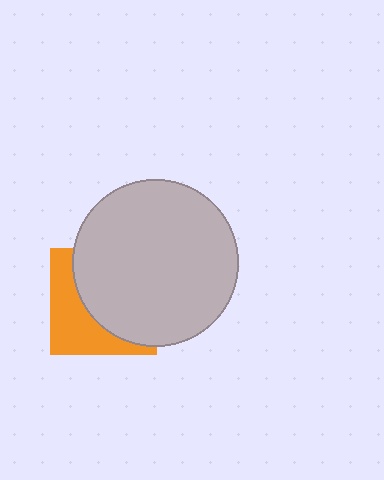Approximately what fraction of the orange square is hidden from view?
Roughly 60% of the orange square is hidden behind the light gray circle.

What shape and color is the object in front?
The object in front is a light gray circle.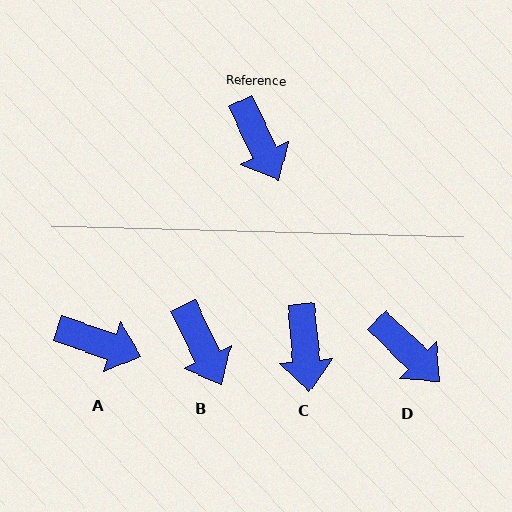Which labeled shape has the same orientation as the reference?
B.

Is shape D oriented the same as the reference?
No, it is off by about 20 degrees.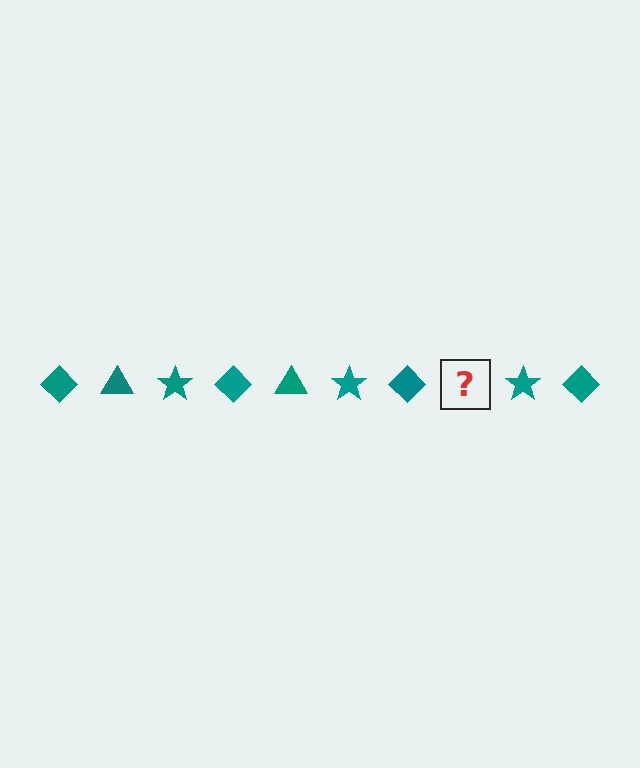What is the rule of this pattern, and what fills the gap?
The rule is that the pattern cycles through diamond, triangle, star shapes in teal. The gap should be filled with a teal triangle.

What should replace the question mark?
The question mark should be replaced with a teal triangle.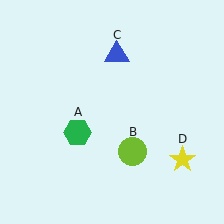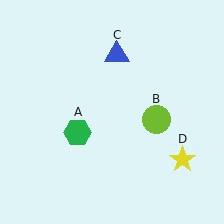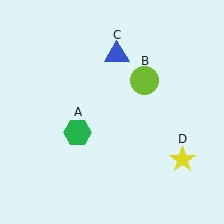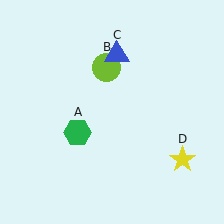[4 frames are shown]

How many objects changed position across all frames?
1 object changed position: lime circle (object B).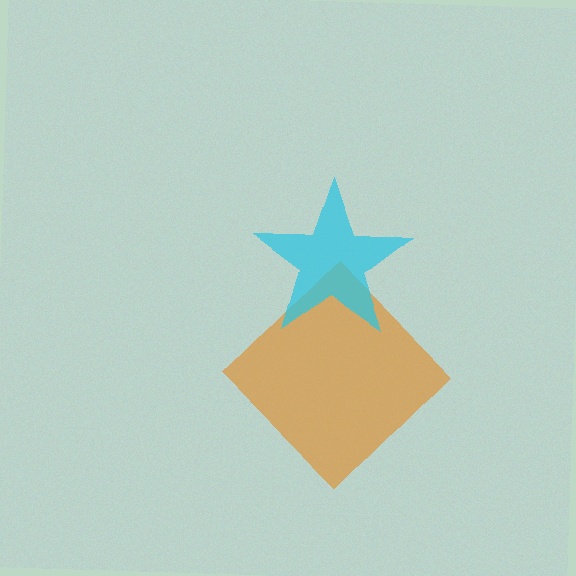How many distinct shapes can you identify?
There are 2 distinct shapes: an orange diamond, a cyan star.